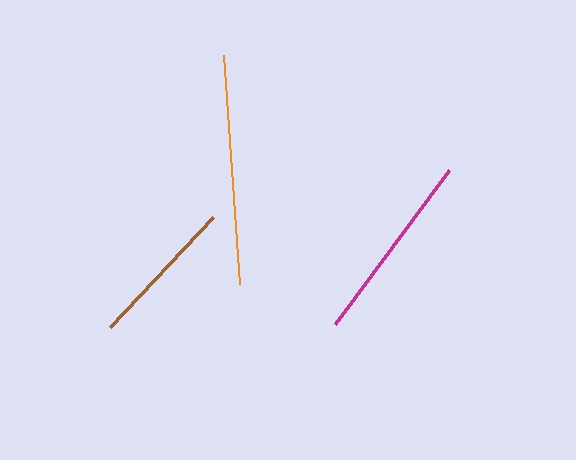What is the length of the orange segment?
The orange segment is approximately 229 pixels long.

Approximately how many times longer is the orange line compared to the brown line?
The orange line is approximately 1.5 times the length of the brown line.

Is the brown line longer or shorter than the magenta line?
The magenta line is longer than the brown line.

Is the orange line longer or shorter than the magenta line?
The orange line is longer than the magenta line.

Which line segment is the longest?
The orange line is the longest at approximately 229 pixels.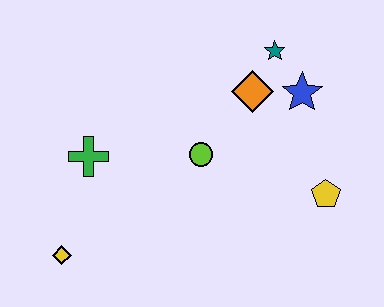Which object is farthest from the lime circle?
The yellow diamond is farthest from the lime circle.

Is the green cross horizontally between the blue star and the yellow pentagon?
No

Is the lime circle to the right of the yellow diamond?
Yes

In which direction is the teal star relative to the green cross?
The teal star is to the right of the green cross.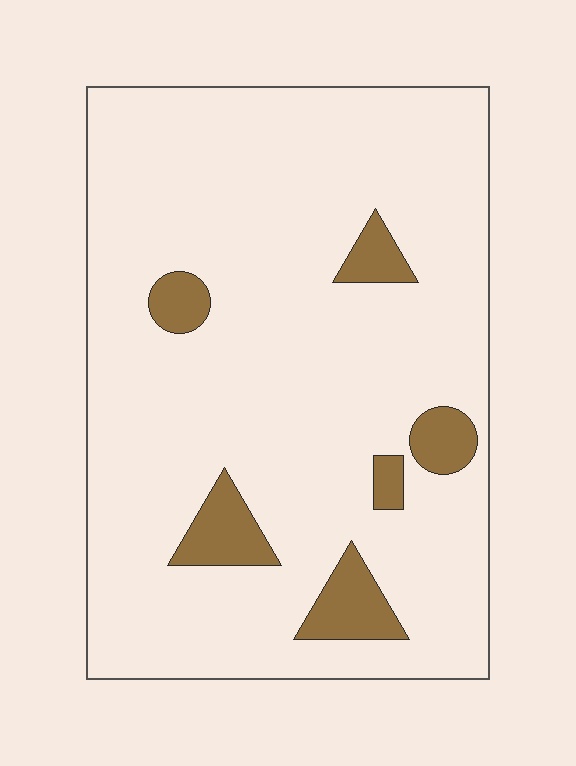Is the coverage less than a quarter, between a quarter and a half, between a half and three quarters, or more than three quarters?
Less than a quarter.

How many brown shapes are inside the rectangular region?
6.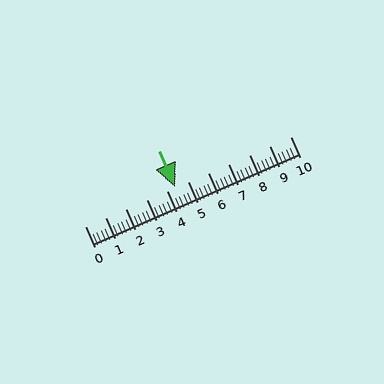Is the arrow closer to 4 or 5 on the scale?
The arrow is closer to 4.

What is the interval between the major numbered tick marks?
The major tick marks are spaced 1 units apart.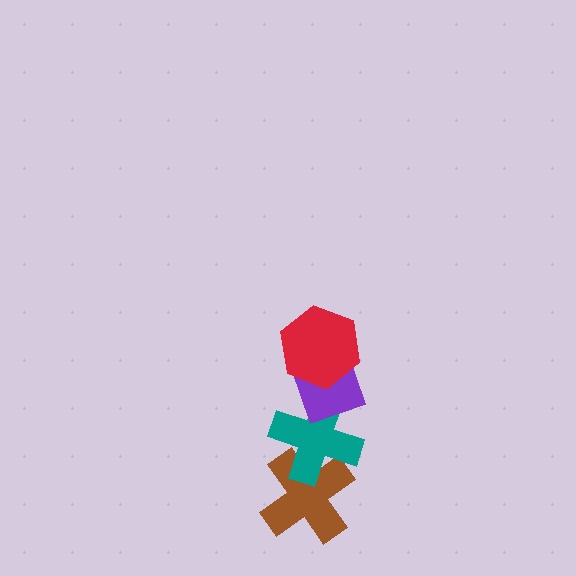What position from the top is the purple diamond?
The purple diamond is 2nd from the top.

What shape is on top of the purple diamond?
The red hexagon is on top of the purple diamond.